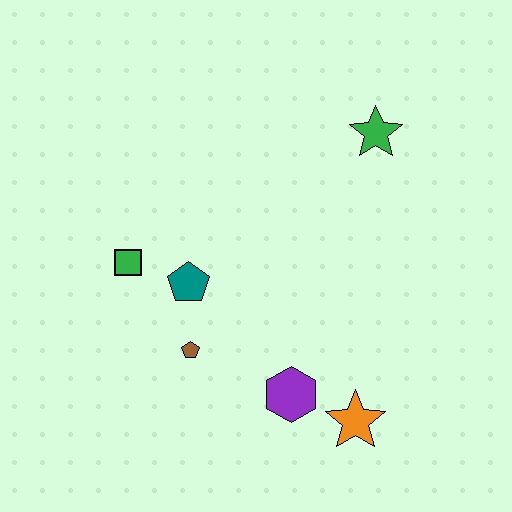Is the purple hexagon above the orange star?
Yes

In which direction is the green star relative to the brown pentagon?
The green star is above the brown pentagon.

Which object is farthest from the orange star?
The green star is farthest from the orange star.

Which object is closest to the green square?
The teal pentagon is closest to the green square.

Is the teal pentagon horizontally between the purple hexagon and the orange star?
No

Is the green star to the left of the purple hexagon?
No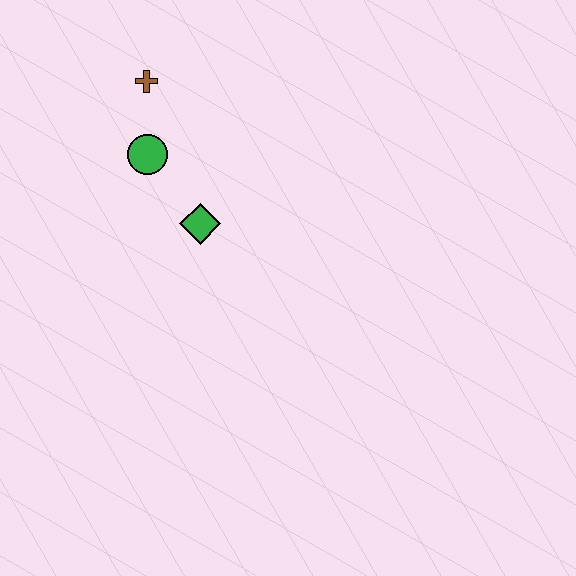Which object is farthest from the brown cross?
The green diamond is farthest from the brown cross.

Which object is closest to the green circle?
The brown cross is closest to the green circle.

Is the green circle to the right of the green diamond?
No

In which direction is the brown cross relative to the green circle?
The brown cross is above the green circle.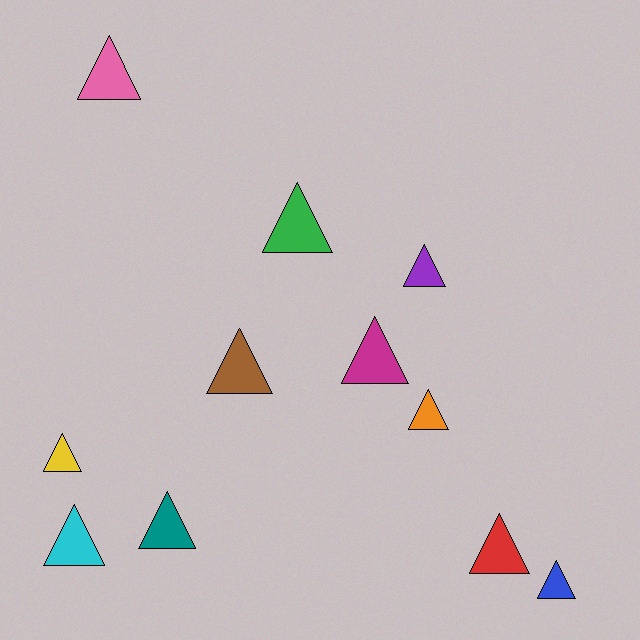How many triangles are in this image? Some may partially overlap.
There are 11 triangles.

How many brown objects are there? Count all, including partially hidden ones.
There is 1 brown object.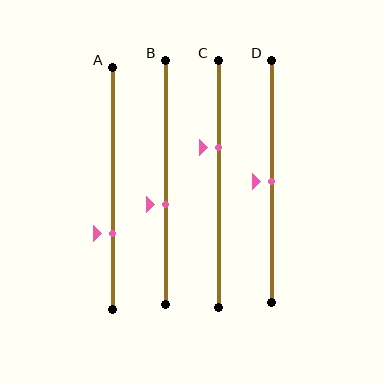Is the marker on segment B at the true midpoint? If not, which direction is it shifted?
No, the marker on segment B is shifted downward by about 9% of the segment length.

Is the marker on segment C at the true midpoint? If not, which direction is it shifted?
No, the marker on segment C is shifted upward by about 14% of the segment length.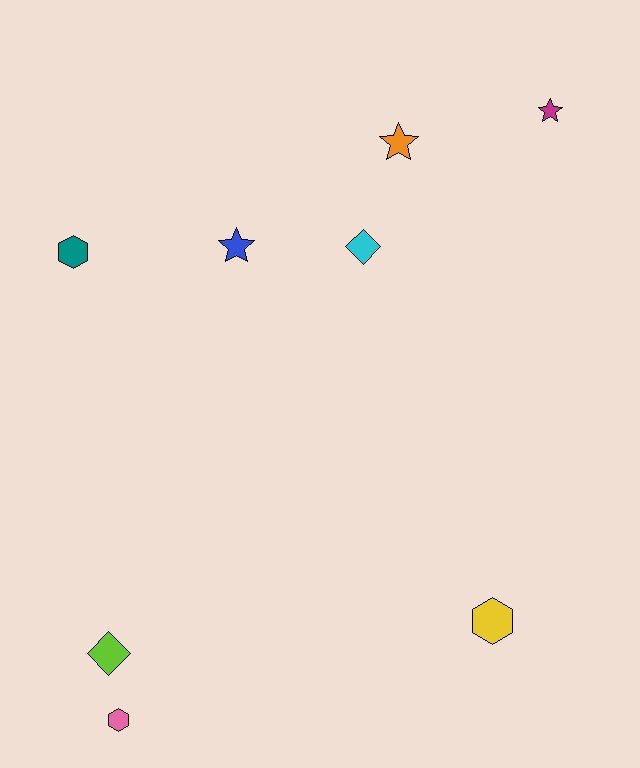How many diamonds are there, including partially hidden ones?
There are 2 diamonds.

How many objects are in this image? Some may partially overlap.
There are 8 objects.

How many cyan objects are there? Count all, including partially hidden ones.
There is 1 cyan object.